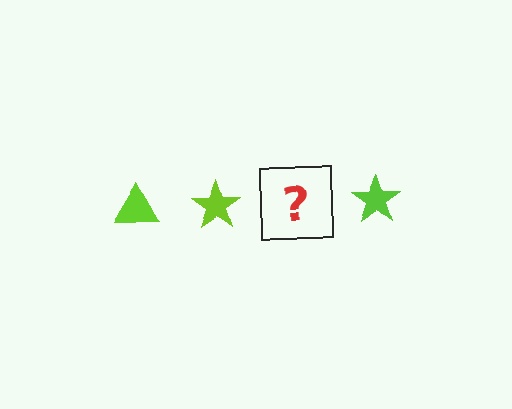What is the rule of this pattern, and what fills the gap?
The rule is that the pattern cycles through triangle, star shapes in lime. The gap should be filled with a lime triangle.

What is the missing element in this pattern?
The missing element is a lime triangle.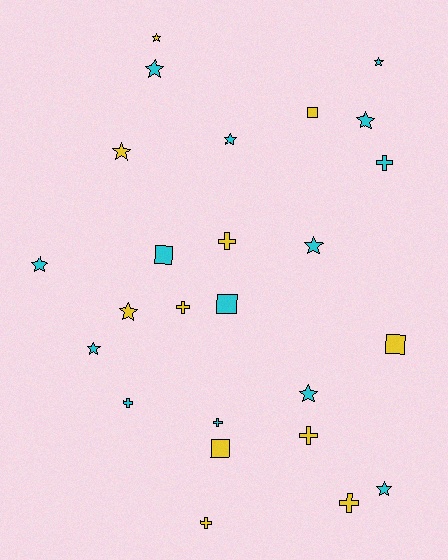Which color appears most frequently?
Cyan, with 14 objects.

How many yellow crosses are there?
There are 5 yellow crosses.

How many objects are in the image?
There are 25 objects.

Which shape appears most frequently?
Star, with 12 objects.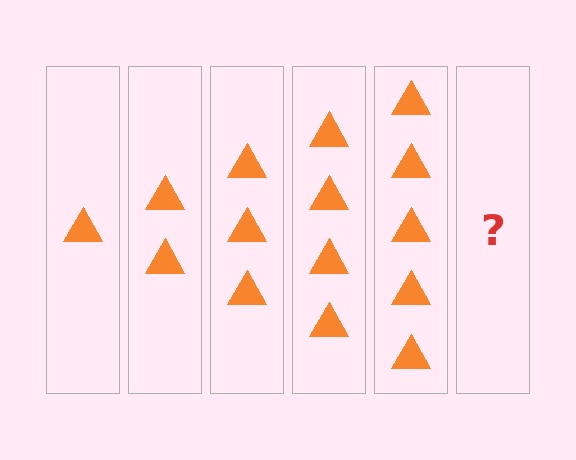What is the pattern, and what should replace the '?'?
The pattern is that each step adds one more triangle. The '?' should be 6 triangles.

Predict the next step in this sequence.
The next step is 6 triangles.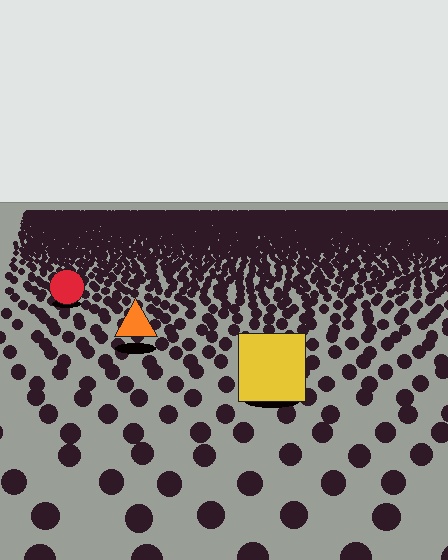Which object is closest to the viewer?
The yellow square is closest. The texture marks near it are larger and more spread out.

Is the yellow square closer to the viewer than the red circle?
Yes. The yellow square is closer — you can tell from the texture gradient: the ground texture is coarser near it.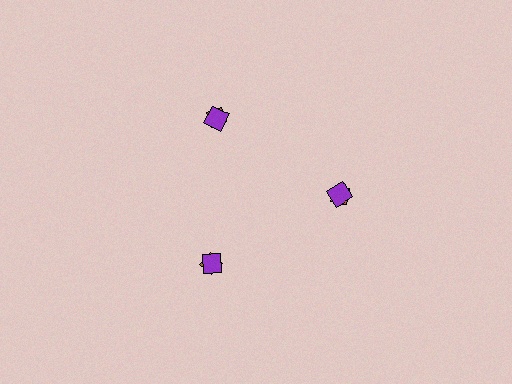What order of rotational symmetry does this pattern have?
This pattern has 3-fold rotational symmetry.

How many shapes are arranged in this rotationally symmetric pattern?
There are 6 shapes, arranged in 3 groups of 2.